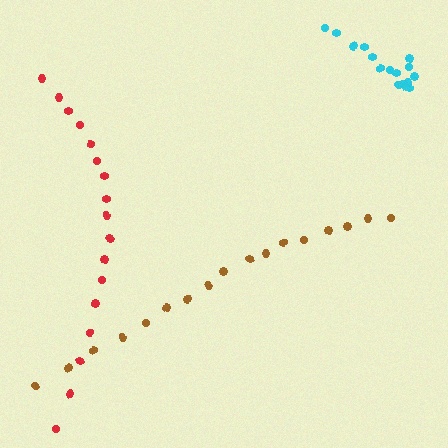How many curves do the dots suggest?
There are 3 distinct paths.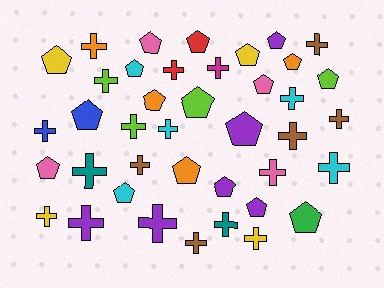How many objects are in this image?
There are 40 objects.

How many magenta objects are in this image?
There is 1 magenta object.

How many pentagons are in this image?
There are 19 pentagons.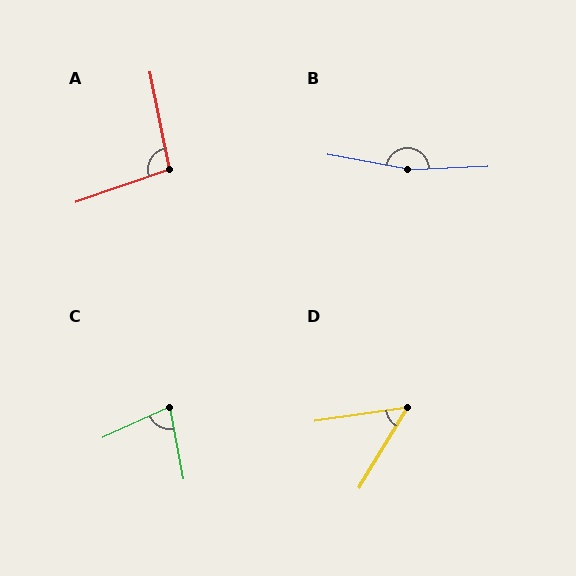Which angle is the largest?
B, at approximately 167 degrees.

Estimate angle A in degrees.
Approximately 98 degrees.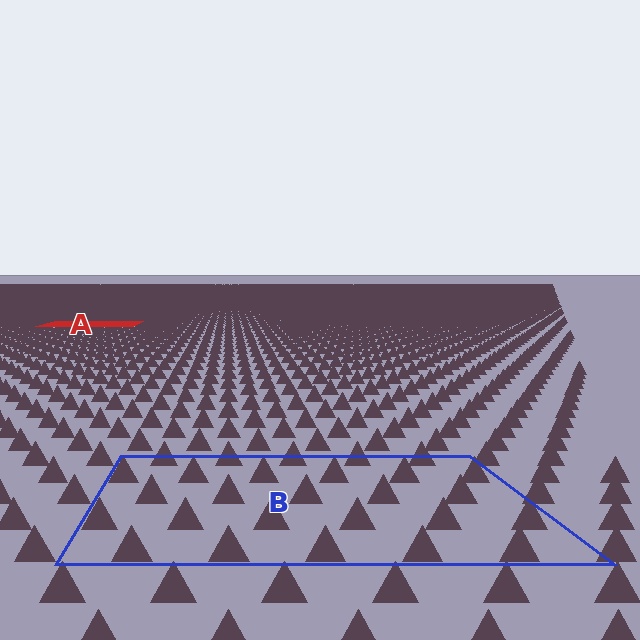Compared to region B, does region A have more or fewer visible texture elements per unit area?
Region A has more texture elements per unit area — they are packed more densely because it is farther away.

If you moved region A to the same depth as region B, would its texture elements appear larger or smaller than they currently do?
They would appear larger. At a closer depth, the same texture elements are projected at a bigger on-screen size.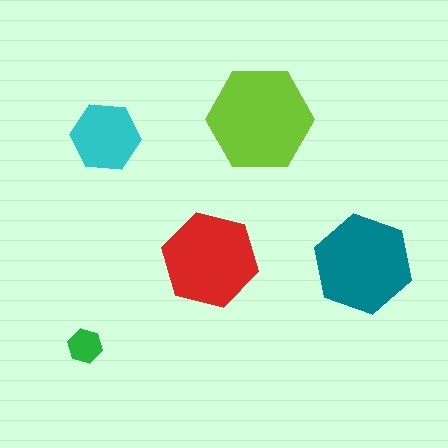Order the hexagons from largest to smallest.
the lime one, the teal one, the red one, the cyan one, the green one.